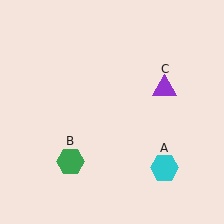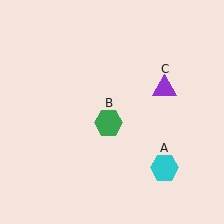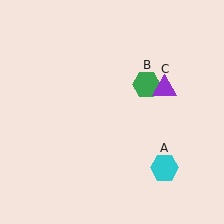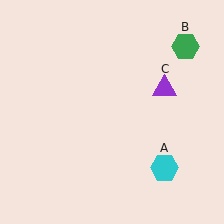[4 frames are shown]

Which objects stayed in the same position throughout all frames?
Cyan hexagon (object A) and purple triangle (object C) remained stationary.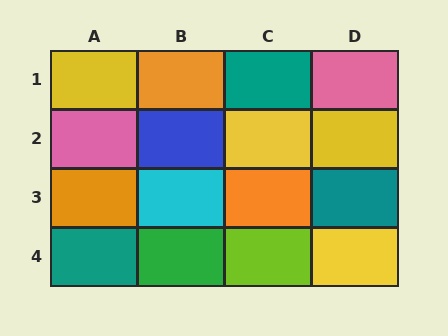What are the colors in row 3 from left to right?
Orange, cyan, orange, teal.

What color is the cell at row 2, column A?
Pink.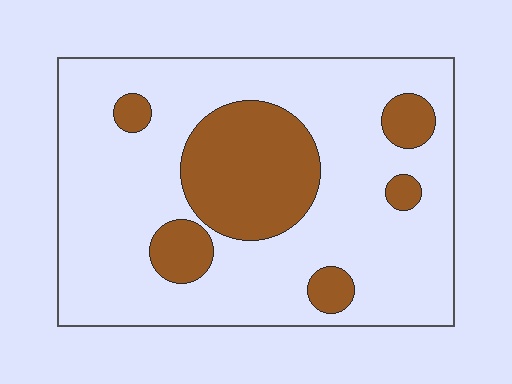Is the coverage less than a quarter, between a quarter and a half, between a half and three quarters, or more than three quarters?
Less than a quarter.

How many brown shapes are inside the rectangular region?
6.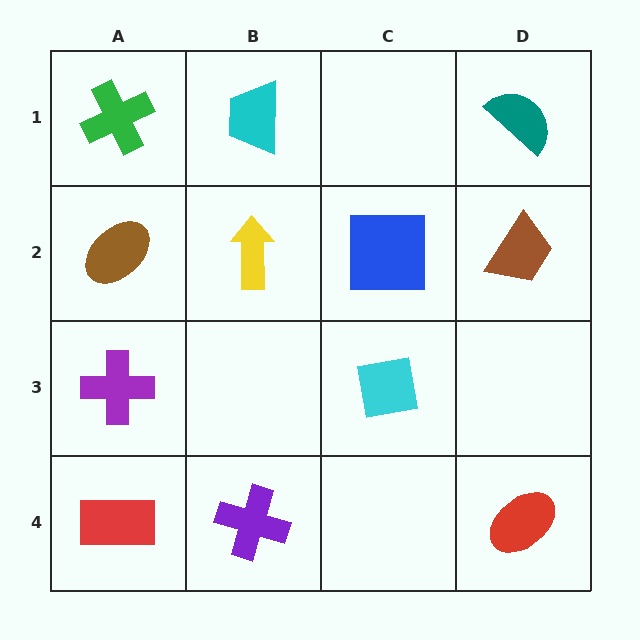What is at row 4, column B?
A purple cross.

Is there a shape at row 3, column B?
No, that cell is empty.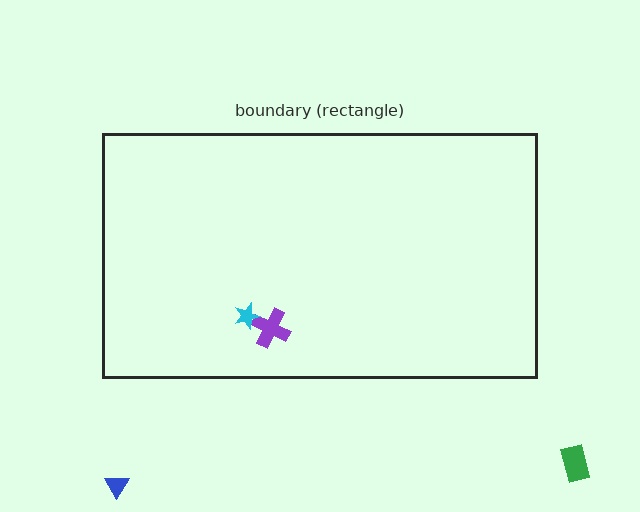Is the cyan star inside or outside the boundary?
Inside.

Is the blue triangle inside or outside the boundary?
Outside.